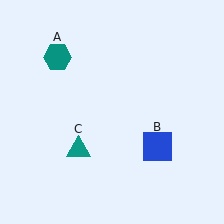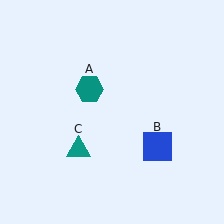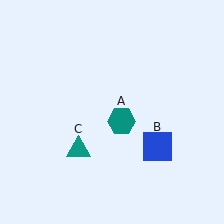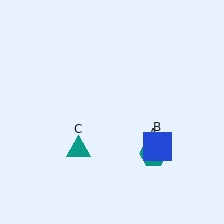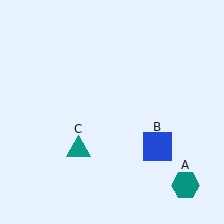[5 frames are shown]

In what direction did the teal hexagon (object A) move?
The teal hexagon (object A) moved down and to the right.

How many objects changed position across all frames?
1 object changed position: teal hexagon (object A).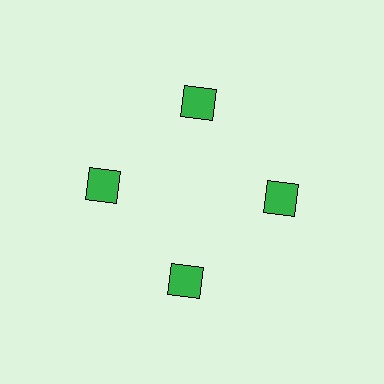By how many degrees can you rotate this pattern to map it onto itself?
The pattern maps onto itself every 90 degrees of rotation.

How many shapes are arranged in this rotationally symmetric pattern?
There are 4 shapes, arranged in 4 groups of 1.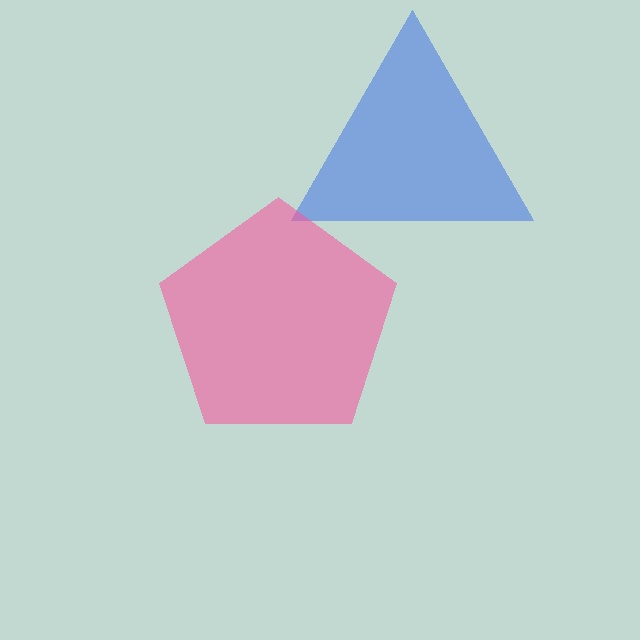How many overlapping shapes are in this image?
There are 2 overlapping shapes in the image.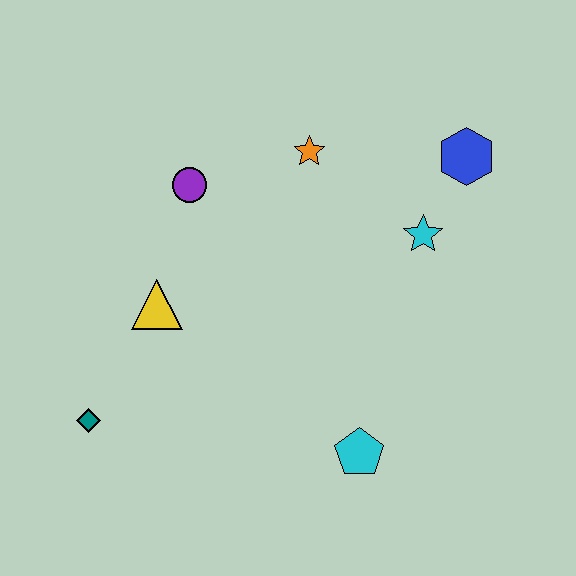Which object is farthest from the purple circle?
The cyan pentagon is farthest from the purple circle.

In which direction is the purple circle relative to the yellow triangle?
The purple circle is above the yellow triangle.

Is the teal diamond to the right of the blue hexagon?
No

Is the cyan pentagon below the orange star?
Yes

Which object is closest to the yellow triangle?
The purple circle is closest to the yellow triangle.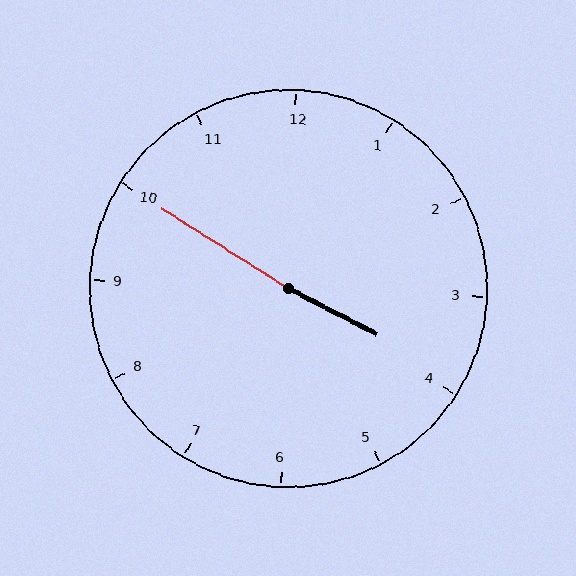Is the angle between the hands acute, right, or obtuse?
It is obtuse.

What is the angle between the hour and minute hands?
Approximately 175 degrees.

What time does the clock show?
3:50.